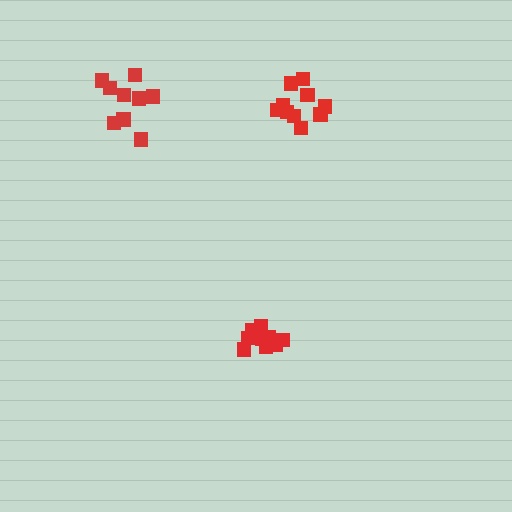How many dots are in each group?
Group 1: 13 dots, Group 2: 10 dots, Group 3: 9 dots (32 total).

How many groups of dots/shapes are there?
There are 3 groups.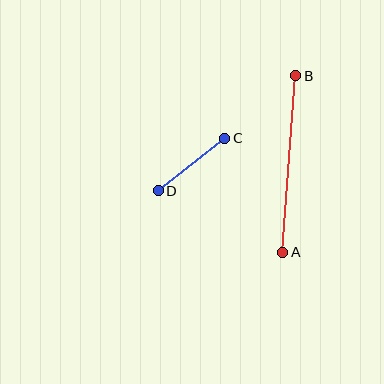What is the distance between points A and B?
The distance is approximately 177 pixels.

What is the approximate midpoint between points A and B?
The midpoint is at approximately (289, 164) pixels.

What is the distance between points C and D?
The distance is approximately 85 pixels.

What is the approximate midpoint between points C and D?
The midpoint is at approximately (191, 165) pixels.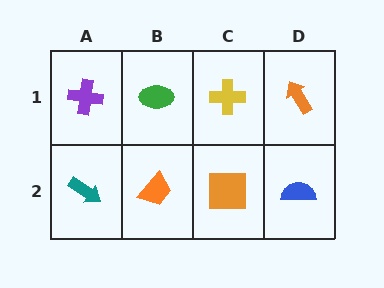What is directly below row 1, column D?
A blue semicircle.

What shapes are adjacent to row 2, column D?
An orange arrow (row 1, column D), an orange square (row 2, column C).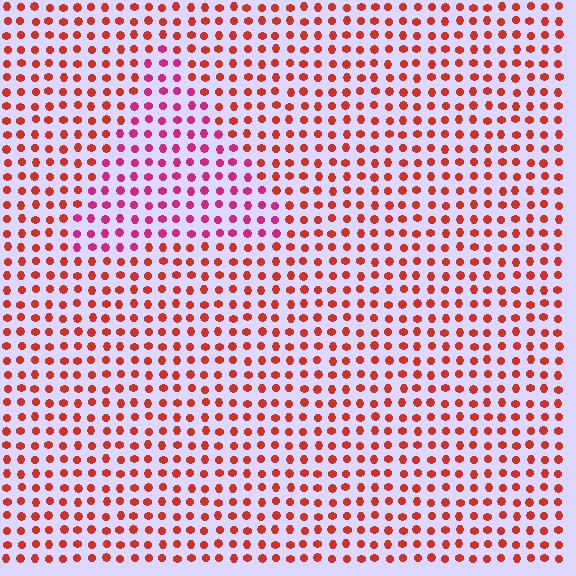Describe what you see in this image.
The image is filled with small red elements in a uniform arrangement. A triangle-shaped region is visible where the elements are tinted to a slightly different hue, forming a subtle color boundary.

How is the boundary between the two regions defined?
The boundary is defined purely by a slight shift in hue (about 39 degrees). Spacing, size, and orientation are identical on both sides.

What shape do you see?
I see a triangle.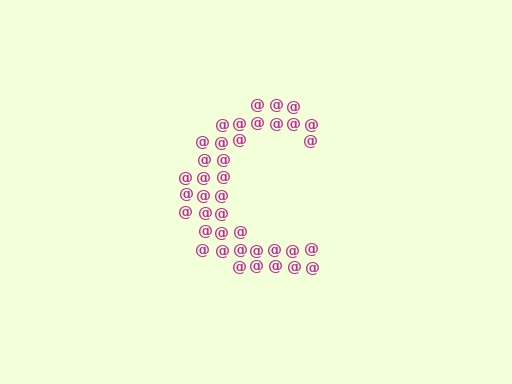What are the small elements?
The small elements are at signs.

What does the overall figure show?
The overall figure shows the letter C.